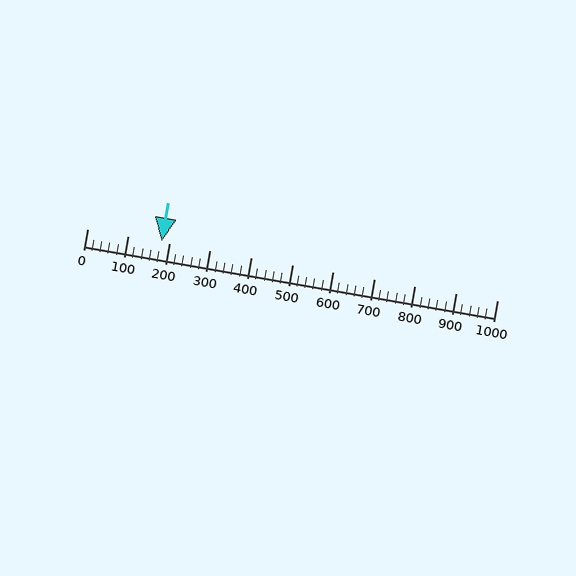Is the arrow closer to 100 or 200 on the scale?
The arrow is closer to 200.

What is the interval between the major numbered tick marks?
The major tick marks are spaced 100 units apart.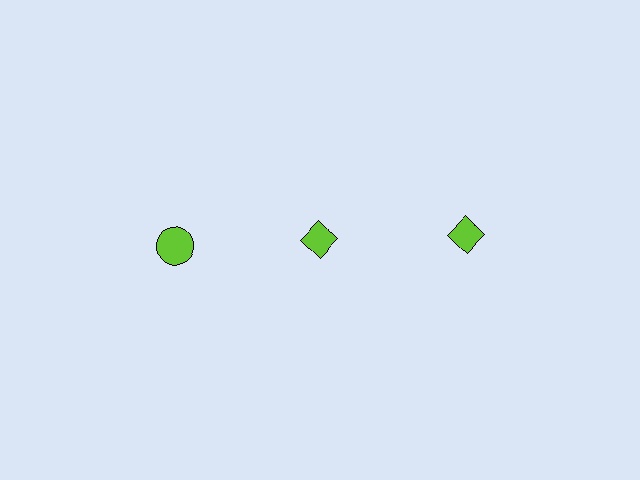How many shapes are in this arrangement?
There are 3 shapes arranged in a grid pattern.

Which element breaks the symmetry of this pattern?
The lime circle in the top row, leftmost column breaks the symmetry. All other shapes are lime diamonds.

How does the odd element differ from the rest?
It has a different shape: circle instead of diamond.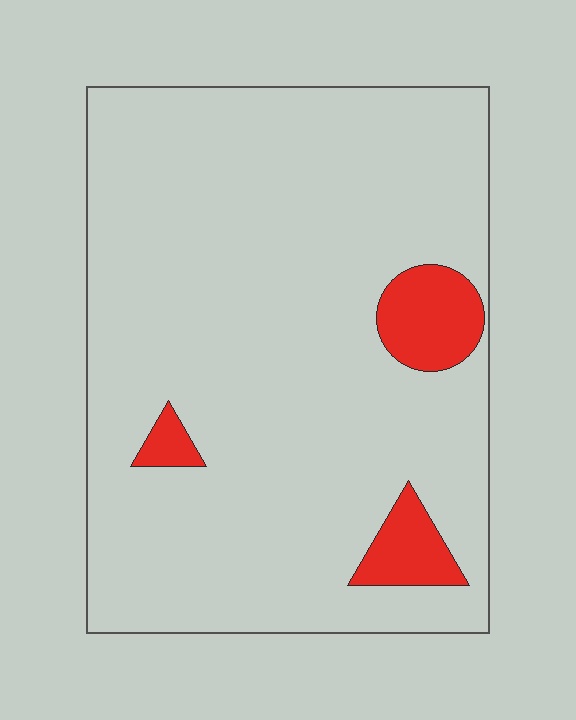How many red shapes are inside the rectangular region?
3.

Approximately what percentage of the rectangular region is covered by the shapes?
Approximately 10%.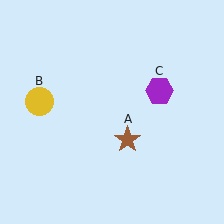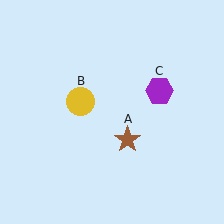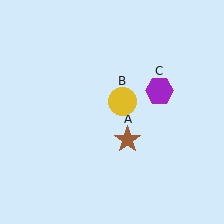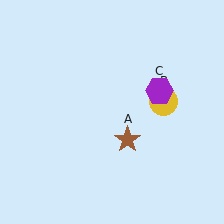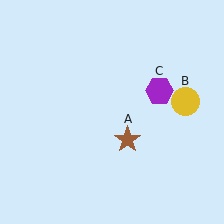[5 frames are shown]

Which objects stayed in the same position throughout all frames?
Brown star (object A) and purple hexagon (object C) remained stationary.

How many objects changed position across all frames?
1 object changed position: yellow circle (object B).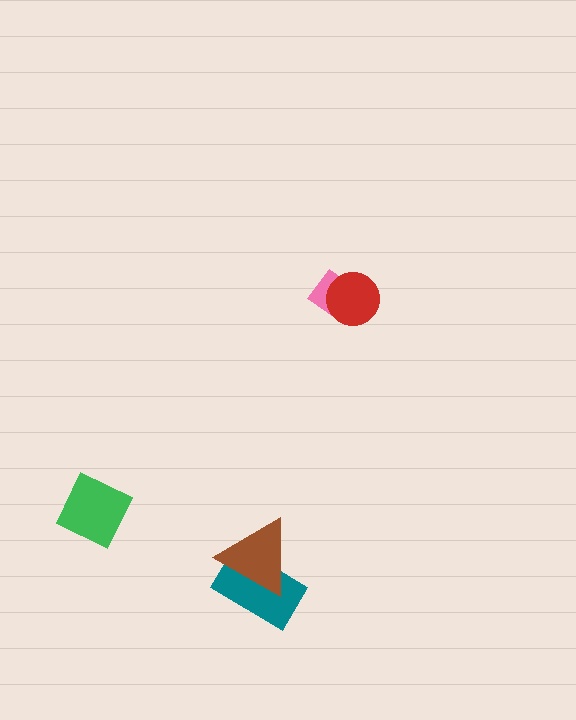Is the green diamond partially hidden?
No, no other shape covers it.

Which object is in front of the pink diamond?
The red circle is in front of the pink diamond.